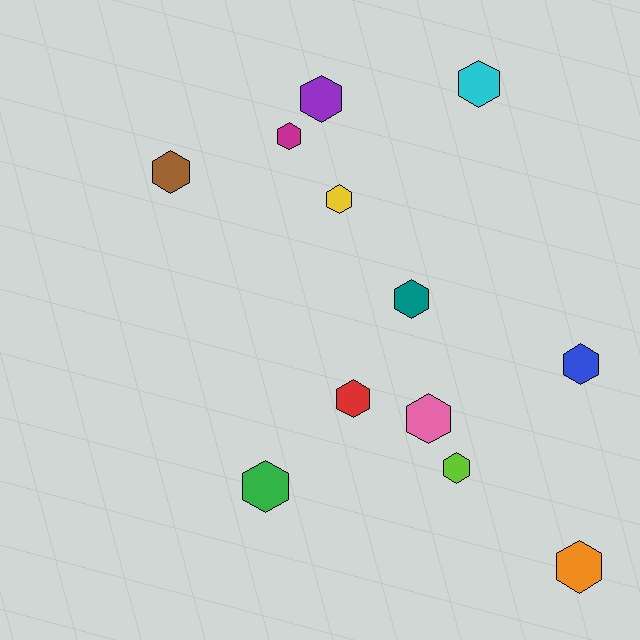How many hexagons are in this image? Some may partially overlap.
There are 12 hexagons.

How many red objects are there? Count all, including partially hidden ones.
There is 1 red object.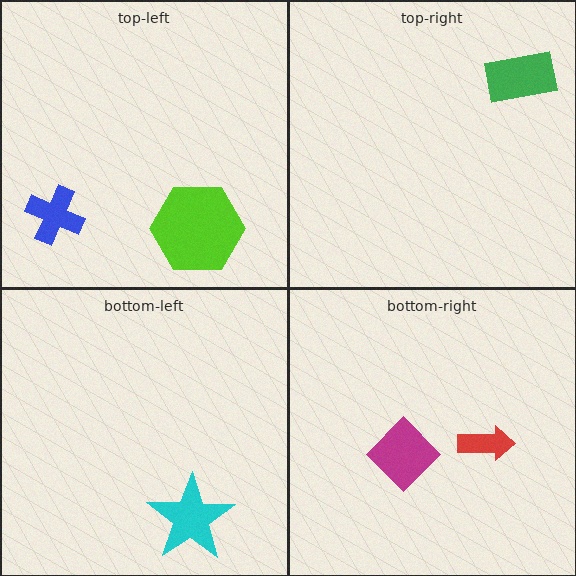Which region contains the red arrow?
The bottom-right region.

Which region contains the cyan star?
The bottom-left region.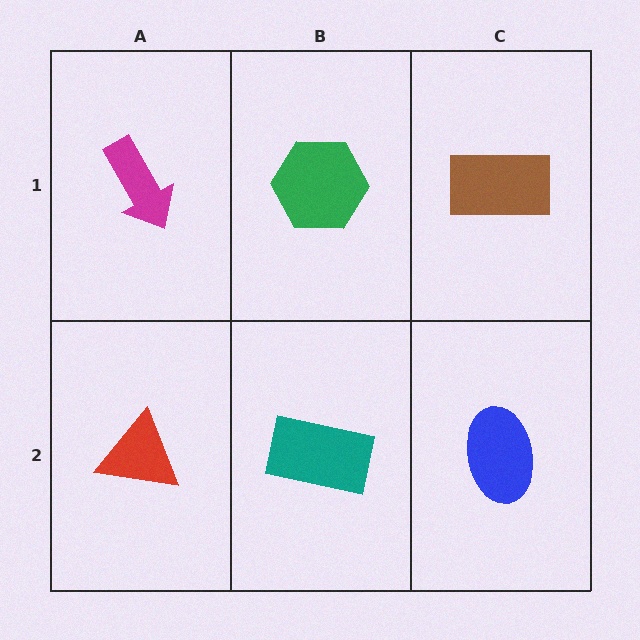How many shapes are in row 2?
3 shapes.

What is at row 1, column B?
A green hexagon.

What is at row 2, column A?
A red triangle.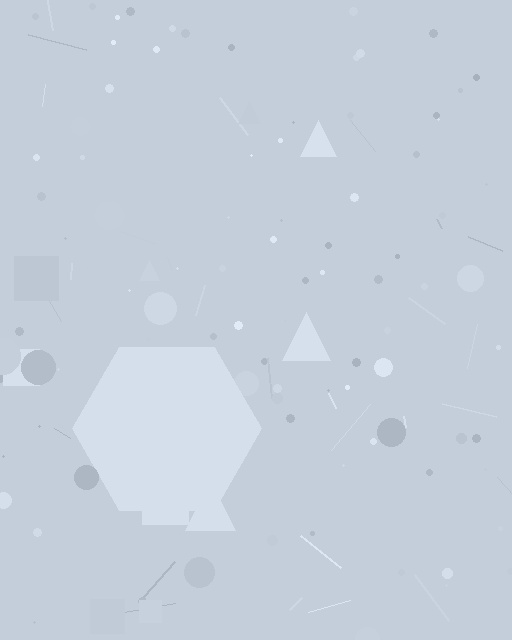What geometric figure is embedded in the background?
A hexagon is embedded in the background.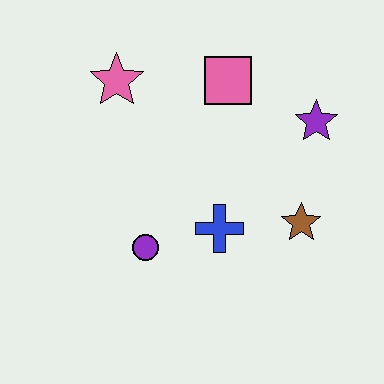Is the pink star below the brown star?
No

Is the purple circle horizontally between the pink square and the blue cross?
No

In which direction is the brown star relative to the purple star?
The brown star is below the purple star.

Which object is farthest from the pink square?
The purple circle is farthest from the pink square.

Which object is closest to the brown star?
The blue cross is closest to the brown star.